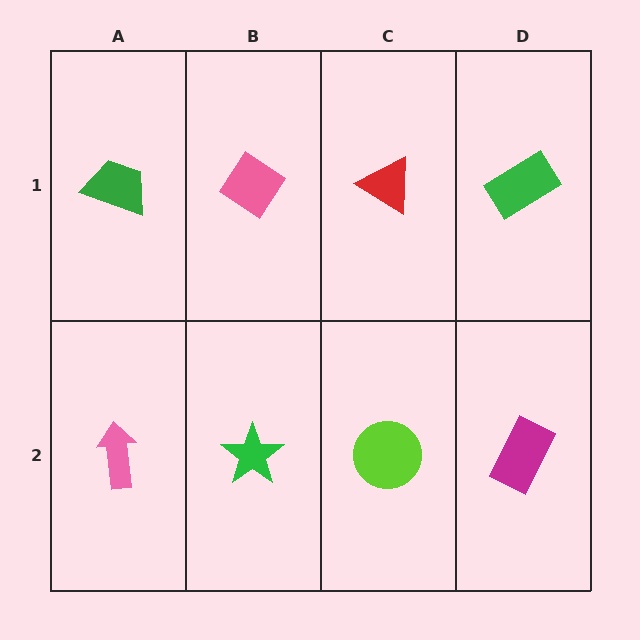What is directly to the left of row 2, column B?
A pink arrow.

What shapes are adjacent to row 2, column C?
A red triangle (row 1, column C), a green star (row 2, column B), a magenta rectangle (row 2, column D).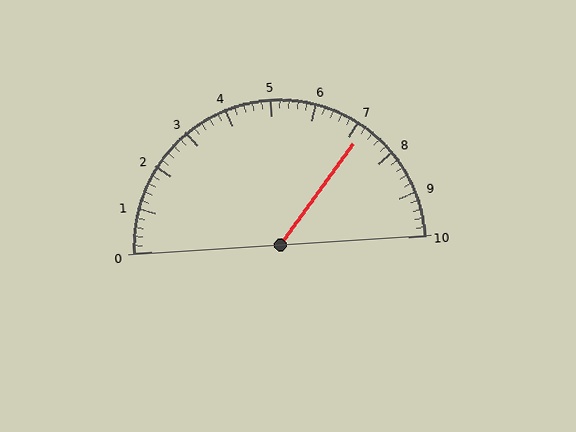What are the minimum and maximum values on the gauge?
The gauge ranges from 0 to 10.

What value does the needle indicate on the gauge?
The needle indicates approximately 7.2.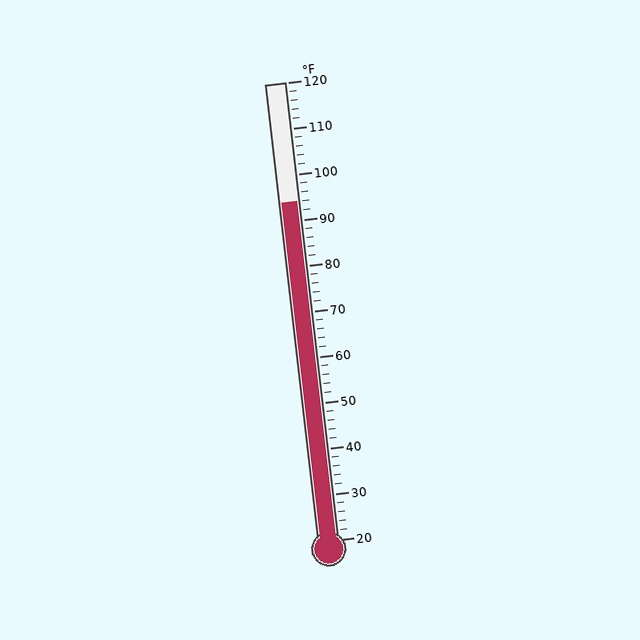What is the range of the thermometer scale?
The thermometer scale ranges from 20°F to 120°F.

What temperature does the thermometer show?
The thermometer shows approximately 94°F.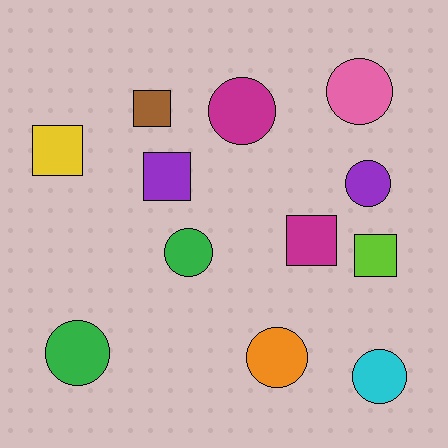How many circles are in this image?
There are 7 circles.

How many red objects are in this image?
There are no red objects.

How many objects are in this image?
There are 12 objects.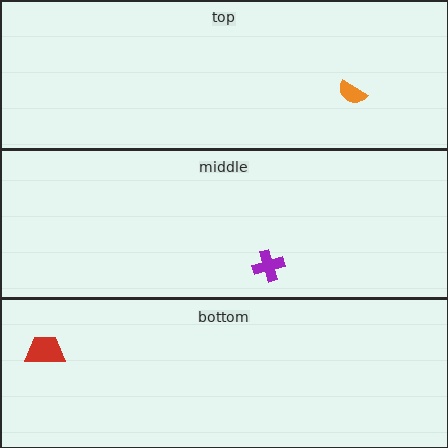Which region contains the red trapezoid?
The bottom region.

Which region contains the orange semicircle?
The top region.